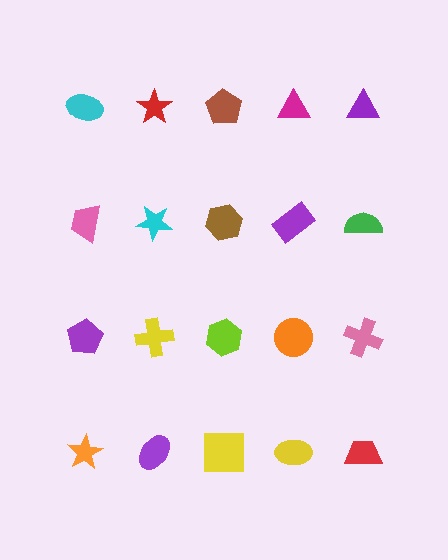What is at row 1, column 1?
A cyan ellipse.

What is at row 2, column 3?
A brown hexagon.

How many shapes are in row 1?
5 shapes.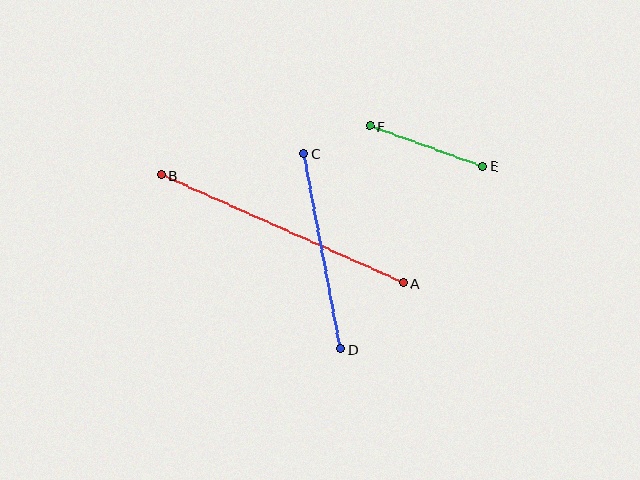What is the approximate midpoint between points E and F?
The midpoint is at approximately (426, 146) pixels.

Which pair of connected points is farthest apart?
Points A and B are farthest apart.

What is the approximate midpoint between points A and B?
The midpoint is at approximately (282, 229) pixels.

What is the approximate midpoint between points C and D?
The midpoint is at approximately (322, 251) pixels.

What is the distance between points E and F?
The distance is approximately 119 pixels.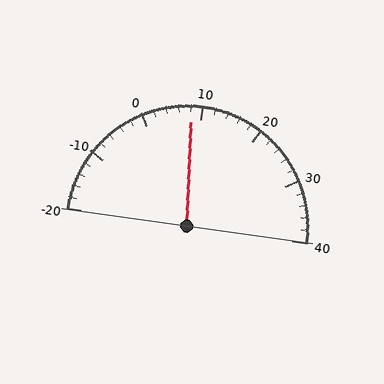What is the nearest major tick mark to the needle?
The nearest major tick mark is 10.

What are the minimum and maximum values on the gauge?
The gauge ranges from -20 to 40.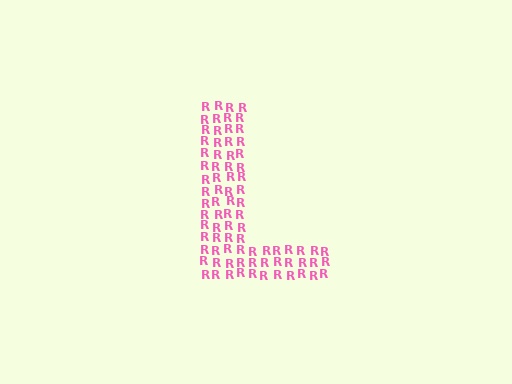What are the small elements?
The small elements are letter R's.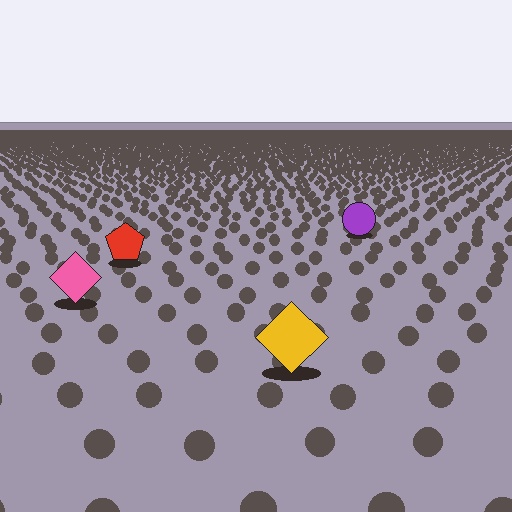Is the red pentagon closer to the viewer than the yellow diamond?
No. The yellow diamond is closer — you can tell from the texture gradient: the ground texture is coarser near it.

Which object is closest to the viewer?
The yellow diamond is closest. The texture marks near it are larger and more spread out.